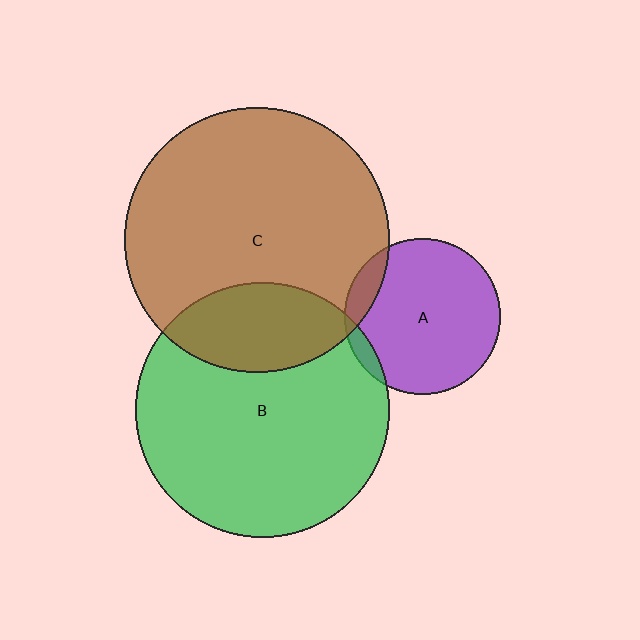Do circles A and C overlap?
Yes.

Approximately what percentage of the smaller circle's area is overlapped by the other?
Approximately 10%.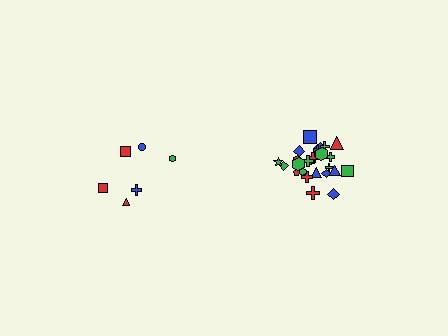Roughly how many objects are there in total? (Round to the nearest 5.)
Roughly 30 objects in total.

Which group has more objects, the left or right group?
The right group.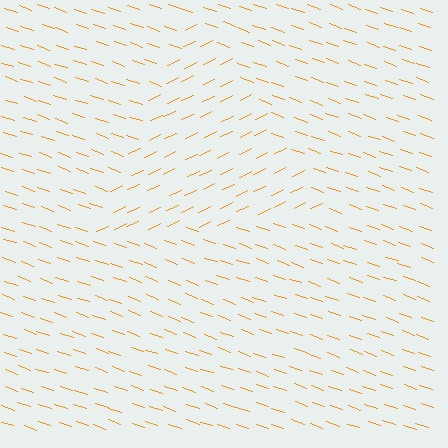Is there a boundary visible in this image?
Yes, there is a texture boundary formed by a change in line orientation.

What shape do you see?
I see a triangle.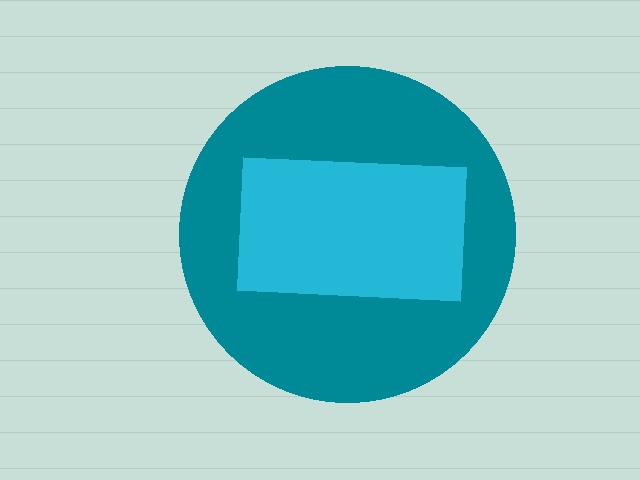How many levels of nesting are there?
2.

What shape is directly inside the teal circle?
The cyan rectangle.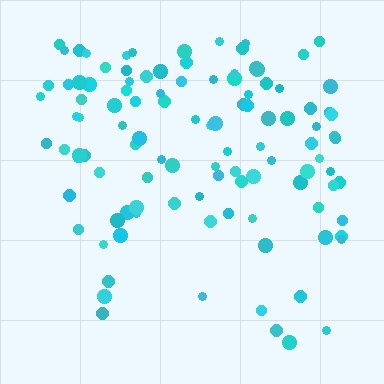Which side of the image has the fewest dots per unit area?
The bottom.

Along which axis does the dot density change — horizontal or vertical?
Vertical.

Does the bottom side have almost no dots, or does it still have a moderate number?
Still a moderate number, just noticeably fewer than the top.